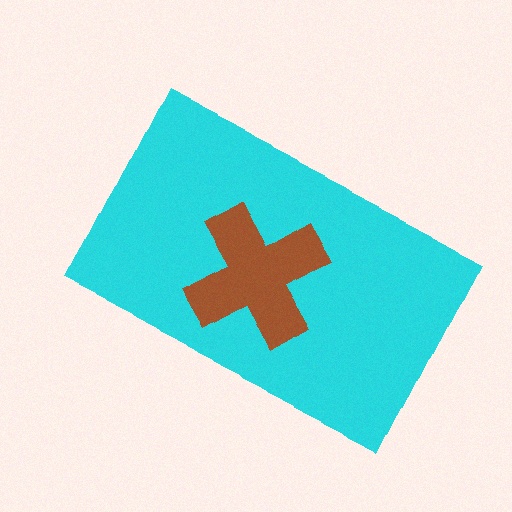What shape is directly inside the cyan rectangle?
The brown cross.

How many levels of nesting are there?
2.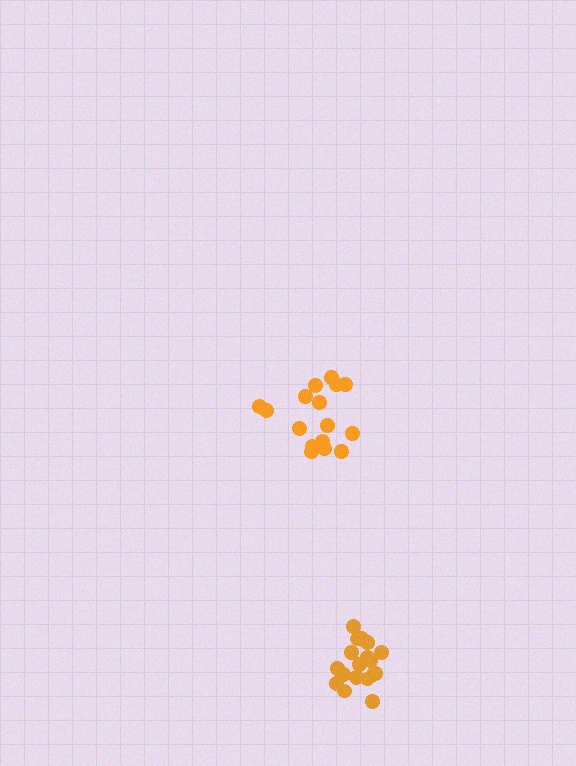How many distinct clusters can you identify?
There are 2 distinct clusters.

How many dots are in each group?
Group 1: 16 dots, Group 2: 18 dots (34 total).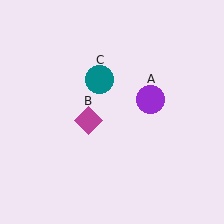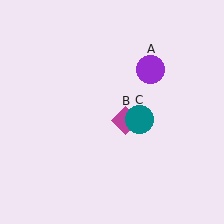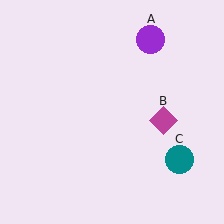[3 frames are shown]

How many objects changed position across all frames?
3 objects changed position: purple circle (object A), magenta diamond (object B), teal circle (object C).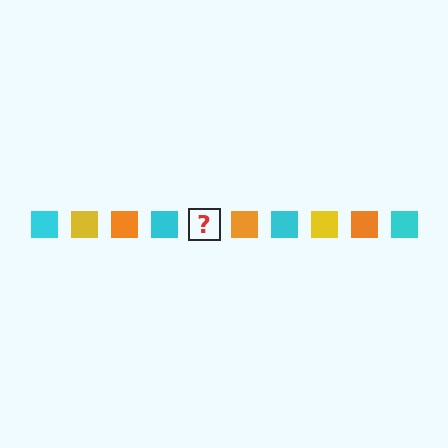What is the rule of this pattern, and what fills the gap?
The rule is that the pattern cycles through cyan, yellow, orange squares. The gap should be filled with a yellow square.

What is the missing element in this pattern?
The missing element is a yellow square.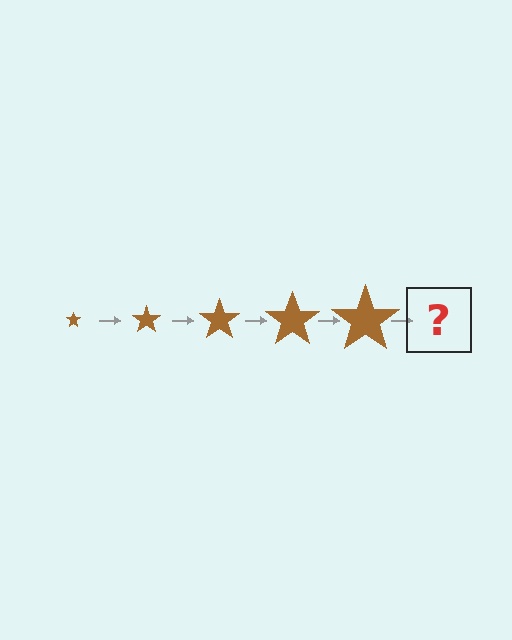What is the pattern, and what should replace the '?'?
The pattern is that the star gets progressively larger each step. The '?' should be a brown star, larger than the previous one.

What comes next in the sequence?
The next element should be a brown star, larger than the previous one.